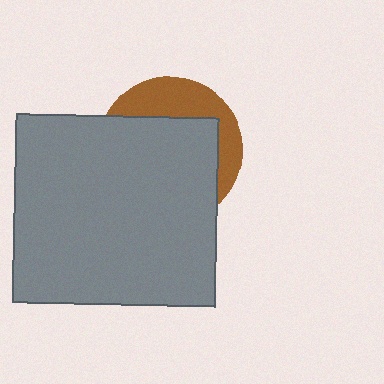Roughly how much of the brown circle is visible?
A small part of it is visible (roughly 32%).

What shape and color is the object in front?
The object in front is a gray rectangle.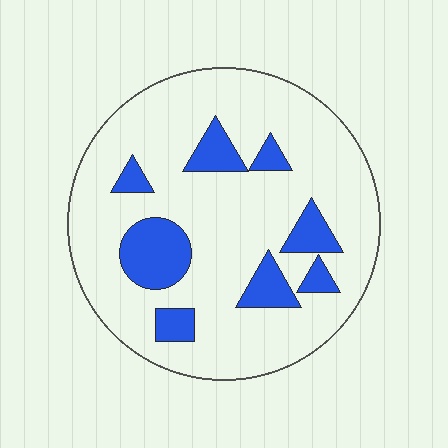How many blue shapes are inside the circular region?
8.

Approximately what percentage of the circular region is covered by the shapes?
Approximately 20%.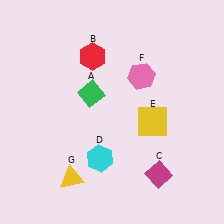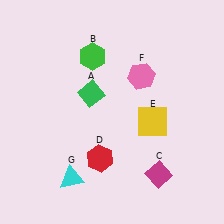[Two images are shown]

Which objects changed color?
B changed from red to green. D changed from cyan to red. G changed from yellow to cyan.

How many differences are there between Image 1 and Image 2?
There are 3 differences between the two images.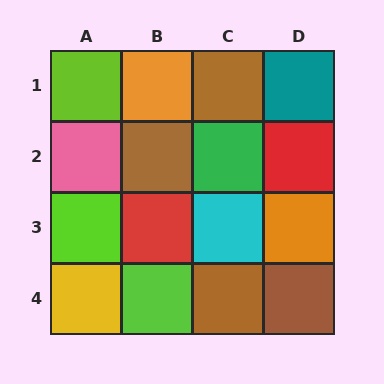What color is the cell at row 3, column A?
Lime.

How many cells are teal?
1 cell is teal.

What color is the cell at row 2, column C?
Green.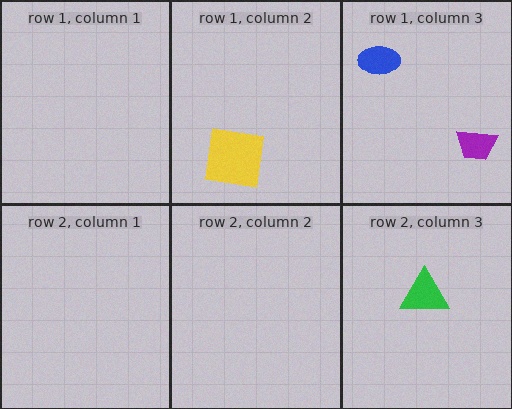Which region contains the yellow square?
The row 1, column 2 region.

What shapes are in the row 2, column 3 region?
The green triangle.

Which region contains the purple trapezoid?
The row 1, column 3 region.